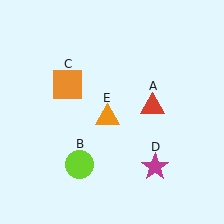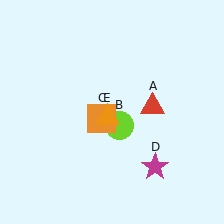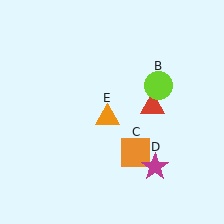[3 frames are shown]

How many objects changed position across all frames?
2 objects changed position: lime circle (object B), orange square (object C).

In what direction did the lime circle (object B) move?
The lime circle (object B) moved up and to the right.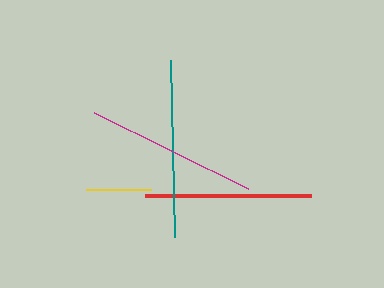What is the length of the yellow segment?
The yellow segment is approximately 65 pixels long.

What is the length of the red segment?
The red segment is approximately 166 pixels long.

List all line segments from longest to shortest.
From longest to shortest: teal, magenta, red, yellow.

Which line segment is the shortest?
The yellow line is the shortest at approximately 65 pixels.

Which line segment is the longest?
The teal line is the longest at approximately 177 pixels.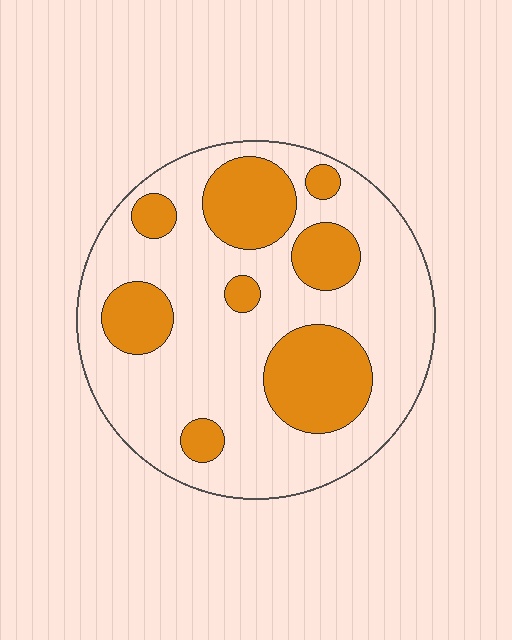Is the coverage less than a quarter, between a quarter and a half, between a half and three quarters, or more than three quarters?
Between a quarter and a half.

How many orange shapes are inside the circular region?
8.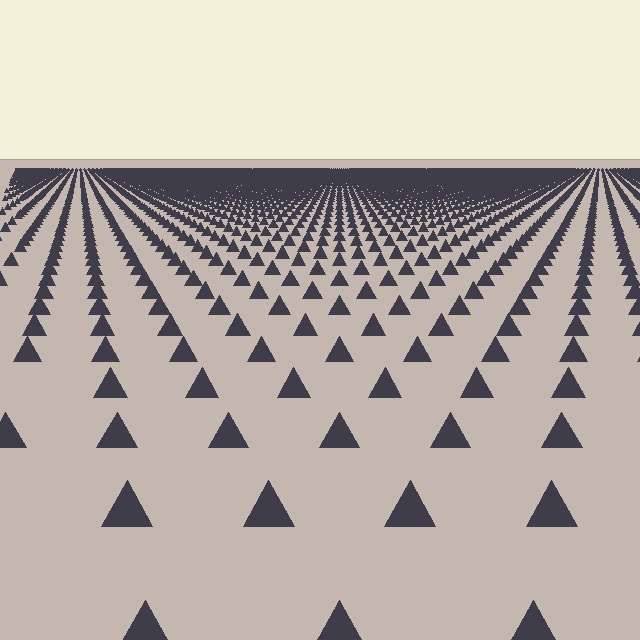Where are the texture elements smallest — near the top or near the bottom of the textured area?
Near the top.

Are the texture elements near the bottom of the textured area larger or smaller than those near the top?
Larger. Near the bottom, elements are closer to the viewer and appear at a bigger on-screen size.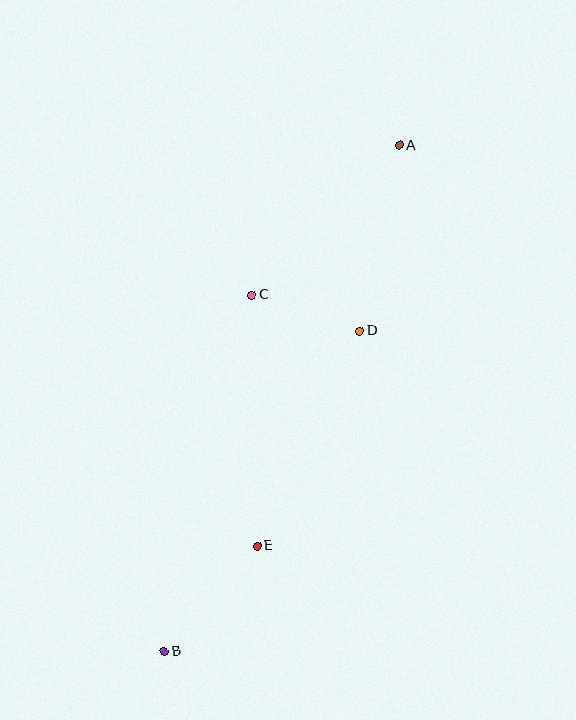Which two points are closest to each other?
Points C and D are closest to each other.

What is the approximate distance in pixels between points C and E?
The distance between C and E is approximately 251 pixels.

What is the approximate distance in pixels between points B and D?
The distance between B and D is approximately 376 pixels.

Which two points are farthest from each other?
Points A and B are farthest from each other.